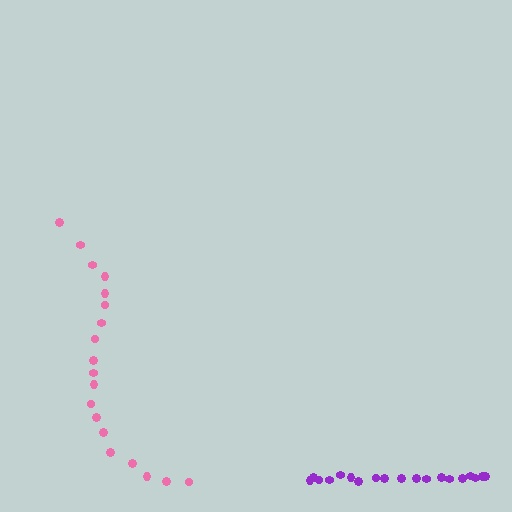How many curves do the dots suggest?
There are 2 distinct paths.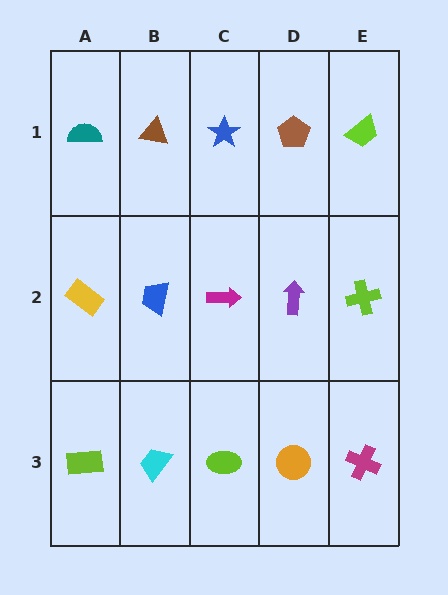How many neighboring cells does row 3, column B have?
3.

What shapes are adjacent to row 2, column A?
A teal semicircle (row 1, column A), a lime rectangle (row 3, column A), a blue trapezoid (row 2, column B).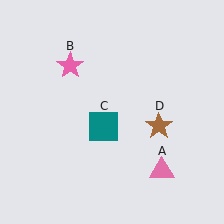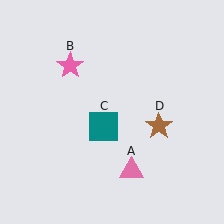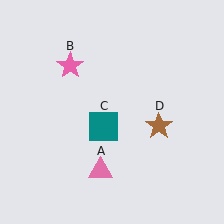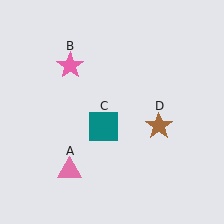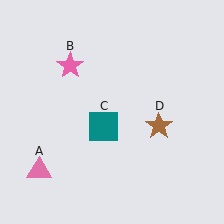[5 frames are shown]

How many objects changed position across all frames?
1 object changed position: pink triangle (object A).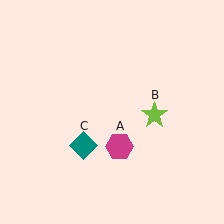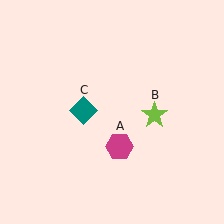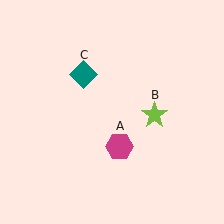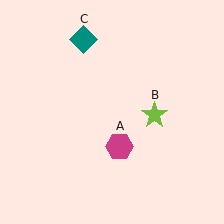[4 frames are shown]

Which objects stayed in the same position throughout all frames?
Magenta hexagon (object A) and lime star (object B) remained stationary.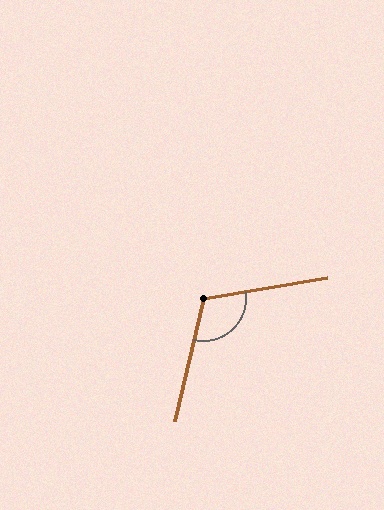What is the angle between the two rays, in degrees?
Approximately 113 degrees.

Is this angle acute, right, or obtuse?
It is obtuse.